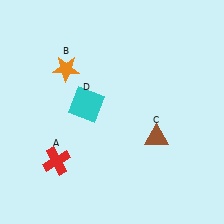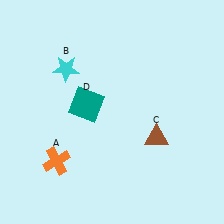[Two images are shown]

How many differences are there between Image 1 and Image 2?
There are 3 differences between the two images.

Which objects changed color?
A changed from red to orange. B changed from orange to cyan. D changed from cyan to teal.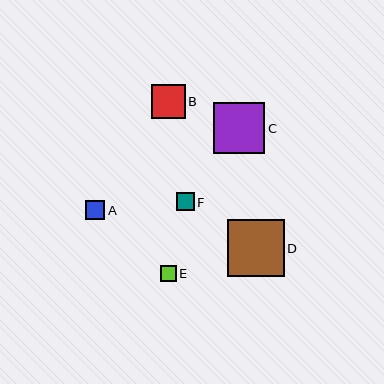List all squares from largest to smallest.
From largest to smallest: D, C, B, A, F, E.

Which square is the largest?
Square D is the largest with a size of approximately 57 pixels.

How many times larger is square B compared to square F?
Square B is approximately 1.9 times the size of square F.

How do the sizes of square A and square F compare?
Square A and square F are approximately the same size.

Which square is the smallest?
Square E is the smallest with a size of approximately 16 pixels.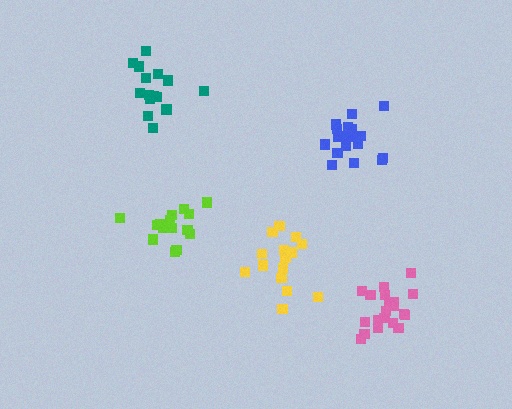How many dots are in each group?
Group 1: 15 dots, Group 2: 20 dots, Group 3: 21 dots, Group 4: 16 dots, Group 5: 15 dots (87 total).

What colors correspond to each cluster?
The clusters are colored: lime, blue, pink, teal, yellow.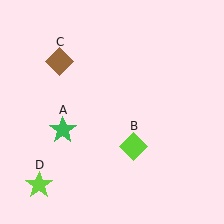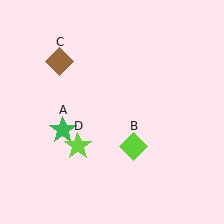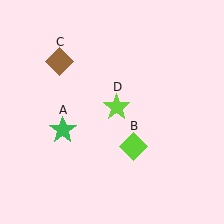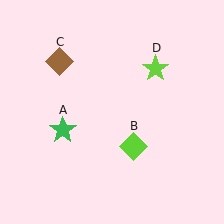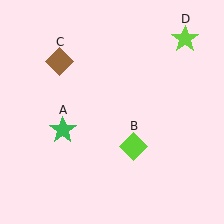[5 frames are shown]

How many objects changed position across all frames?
1 object changed position: lime star (object D).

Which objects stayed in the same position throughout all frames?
Green star (object A) and lime diamond (object B) and brown diamond (object C) remained stationary.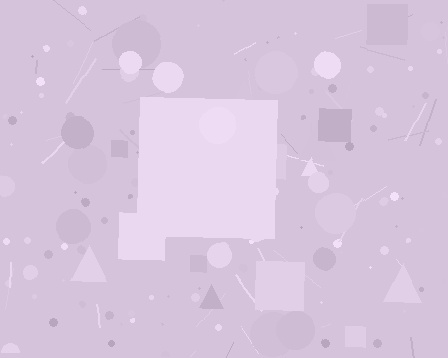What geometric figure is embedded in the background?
A square is embedded in the background.